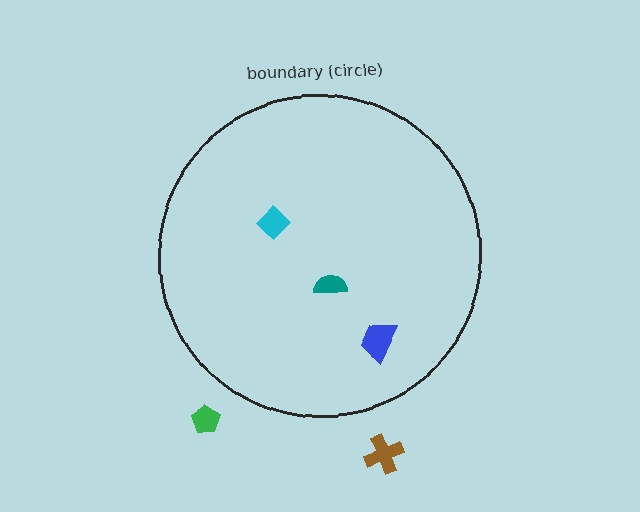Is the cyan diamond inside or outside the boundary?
Inside.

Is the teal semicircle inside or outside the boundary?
Inside.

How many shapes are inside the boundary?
3 inside, 2 outside.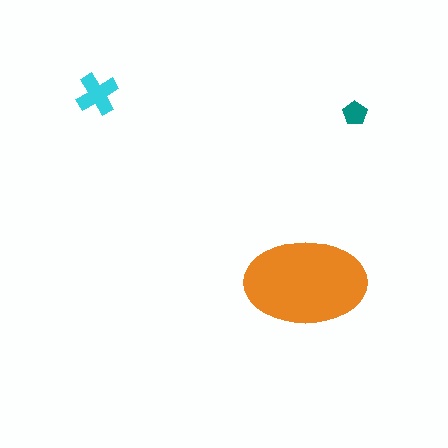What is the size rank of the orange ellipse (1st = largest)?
1st.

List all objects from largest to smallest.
The orange ellipse, the cyan cross, the teal pentagon.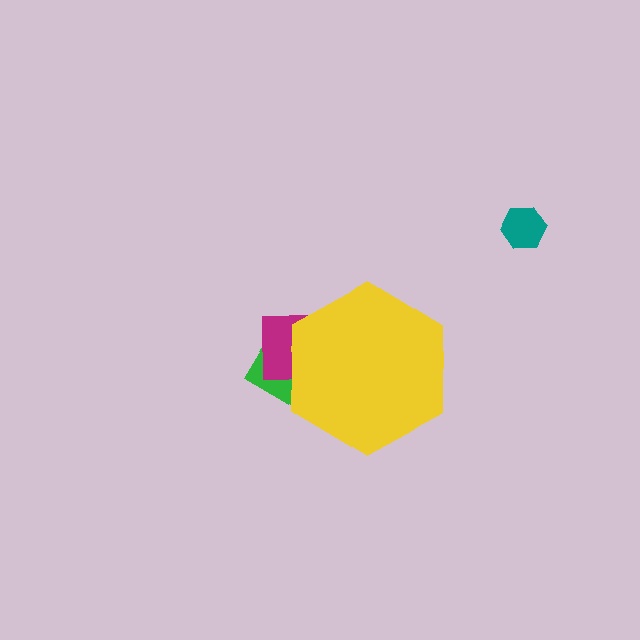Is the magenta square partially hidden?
Yes, the magenta square is partially hidden behind the yellow hexagon.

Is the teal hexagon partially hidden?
No, the teal hexagon is fully visible.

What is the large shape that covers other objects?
A yellow hexagon.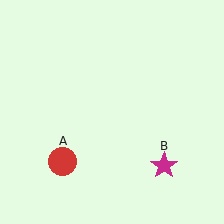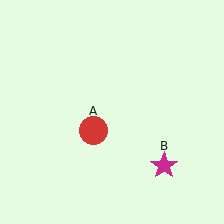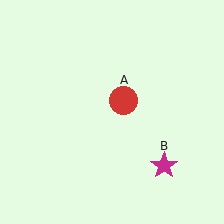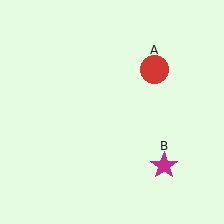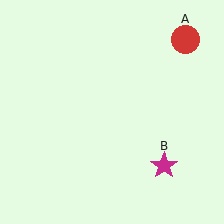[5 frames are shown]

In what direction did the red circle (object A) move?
The red circle (object A) moved up and to the right.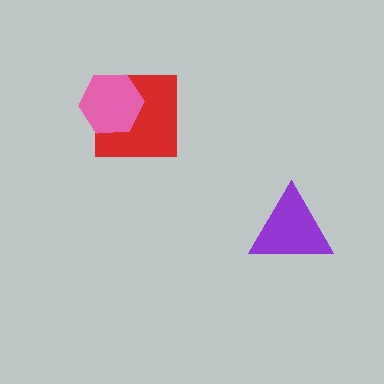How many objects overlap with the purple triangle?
0 objects overlap with the purple triangle.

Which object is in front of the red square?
The pink hexagon is in front of the red square.